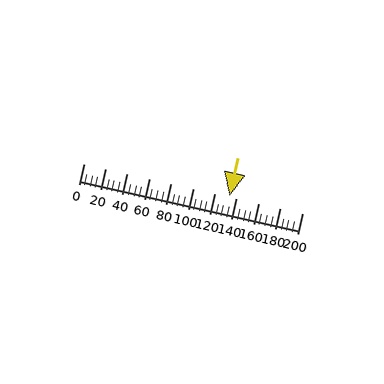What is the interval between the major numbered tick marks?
The major tick marks are spaced 20 units apart.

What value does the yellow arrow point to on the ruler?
The yellow arrow points to approximately 133.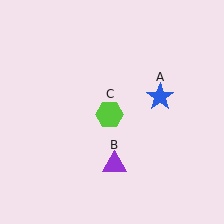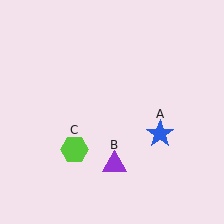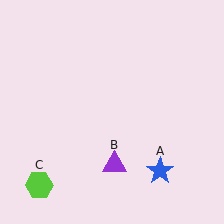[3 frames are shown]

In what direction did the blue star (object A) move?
The blue star (object A) moved down.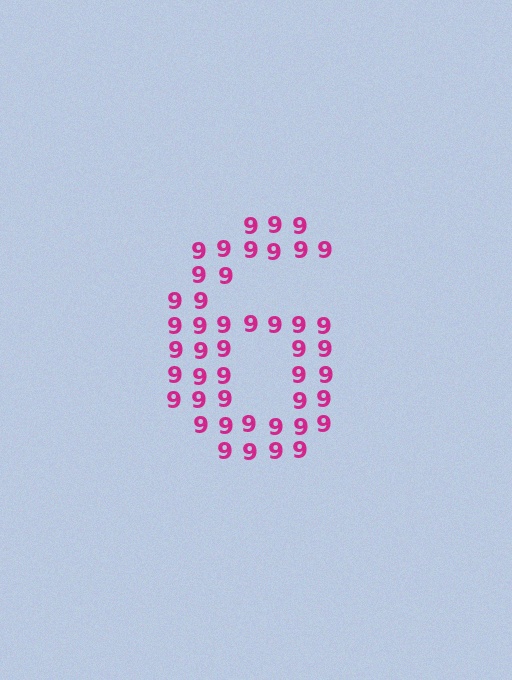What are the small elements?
The small elements are digit 9's.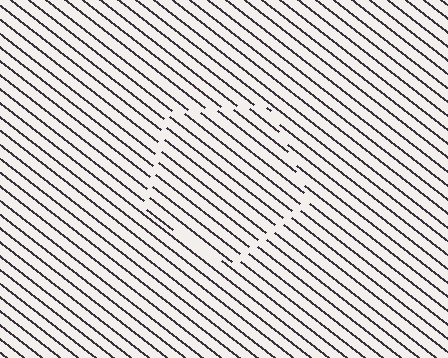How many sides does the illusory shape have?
5 sides — the line-ends trace a pentagon.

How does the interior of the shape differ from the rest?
The interior of the shape contains the same grating, shifted by half a period — the contour is defined by the phase discontinuity where line-ends from the inner and outer gratings abut.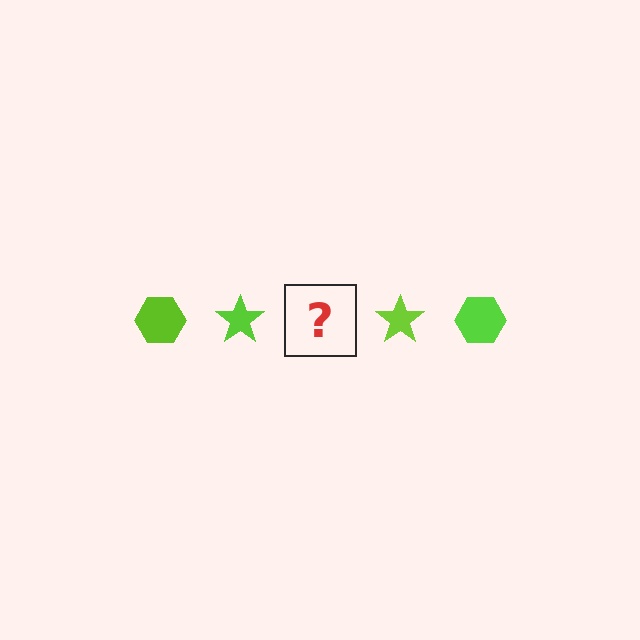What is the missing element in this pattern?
The missing element is a lime hexagon.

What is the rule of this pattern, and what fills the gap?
The rule is that the pattern cycles through hexagon, star shapes in lime. The gap should be filled with a lime hexagon.